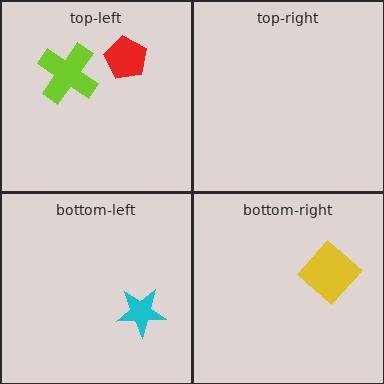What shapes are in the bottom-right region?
The yellow diamond.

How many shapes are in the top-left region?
2.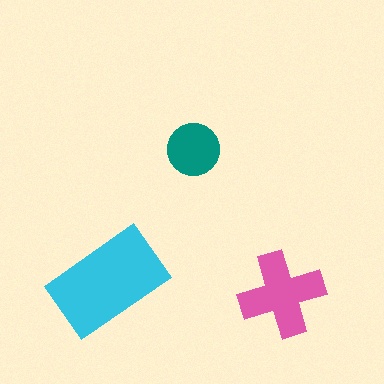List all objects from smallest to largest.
The teal circle, the pink cross, the cyan rectangle.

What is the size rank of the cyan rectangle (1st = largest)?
1st.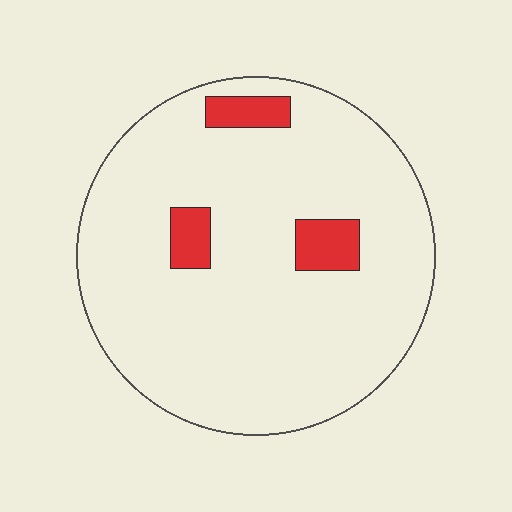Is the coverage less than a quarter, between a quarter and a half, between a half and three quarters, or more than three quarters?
Less than a quarter.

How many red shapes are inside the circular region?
3.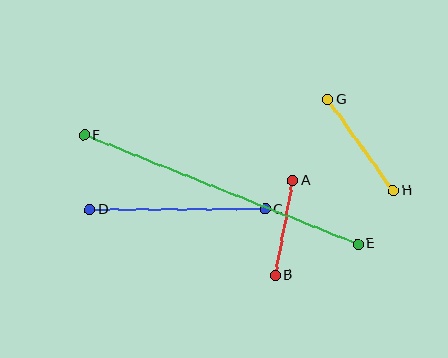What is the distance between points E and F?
The distance is approximately 294 pixels.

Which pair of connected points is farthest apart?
Points E and F are farthest apart.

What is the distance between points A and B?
The distance is approximately 96 pixels.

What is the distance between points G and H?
The distance is approximately 112 pixels.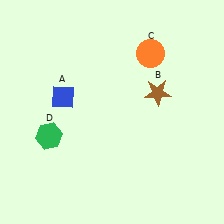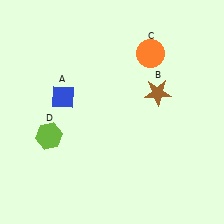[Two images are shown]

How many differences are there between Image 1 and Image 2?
There is 1 difference between the two images.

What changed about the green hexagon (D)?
In Image 1, D is green. In Image 2, it changed to lime.